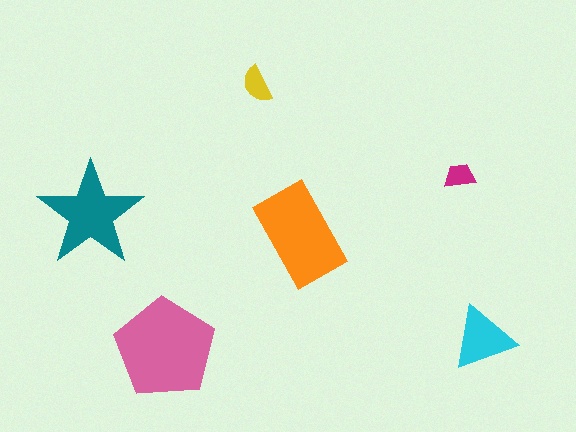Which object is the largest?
The pink pentagon.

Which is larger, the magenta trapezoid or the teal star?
The teal star.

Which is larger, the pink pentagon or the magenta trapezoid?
The pink pentagon.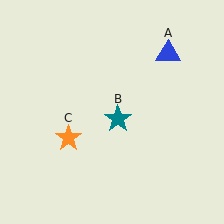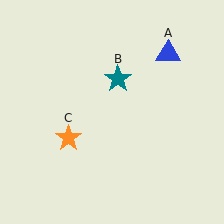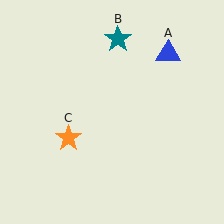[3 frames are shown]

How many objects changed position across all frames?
1 object changed position: teal star (object B).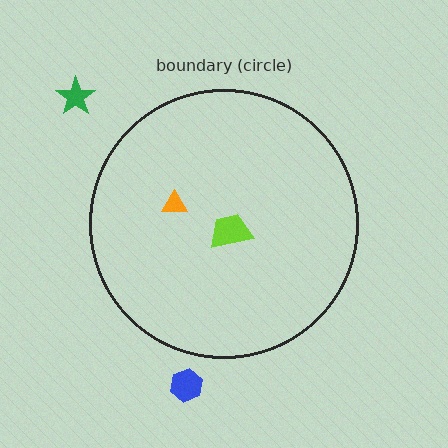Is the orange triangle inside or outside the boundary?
Inside.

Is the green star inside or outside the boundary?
Outside.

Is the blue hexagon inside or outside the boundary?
Outside.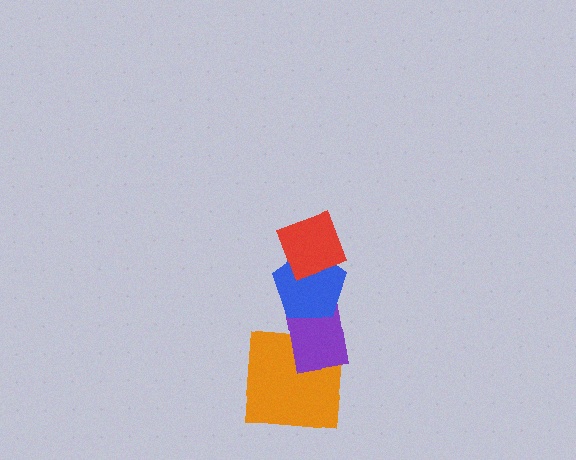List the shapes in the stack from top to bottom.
From top to bottom: the red diamond, the blue pentagon, the purple rectangle, the orange square.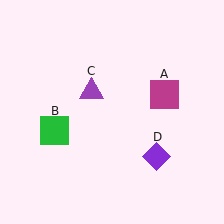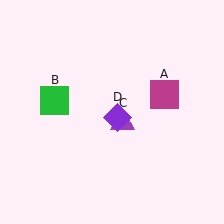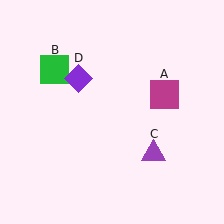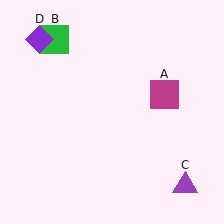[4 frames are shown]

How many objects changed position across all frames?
3 objects changed position: green square (object B), purple triangle (object C), purple diamond (object D).